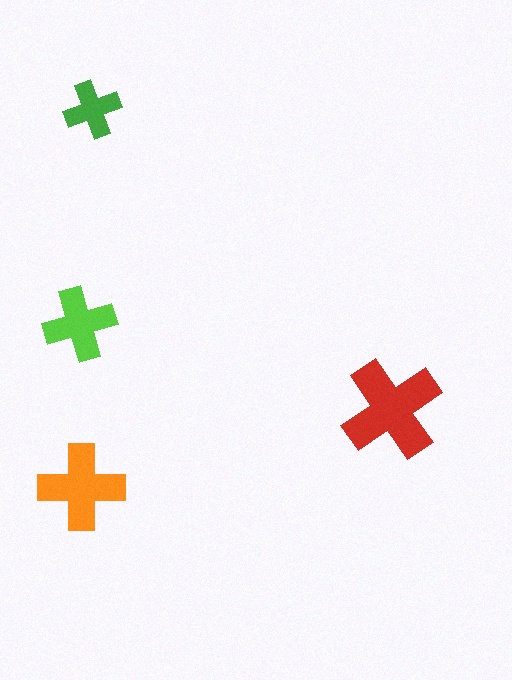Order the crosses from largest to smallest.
the red one, the orange one, the lime one, the green one.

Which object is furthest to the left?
The lime cross is leftmost.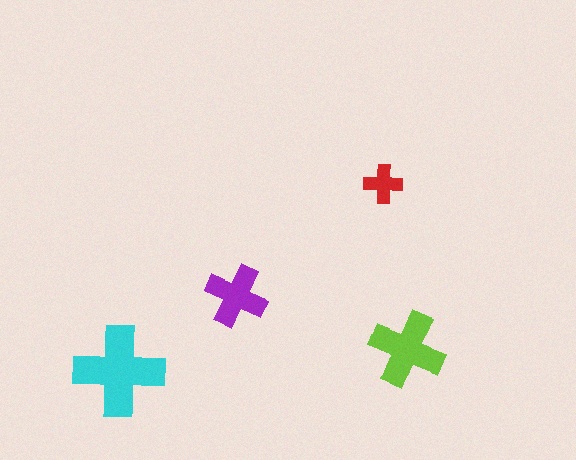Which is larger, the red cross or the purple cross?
The purple one.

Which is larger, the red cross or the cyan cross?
The cyan one.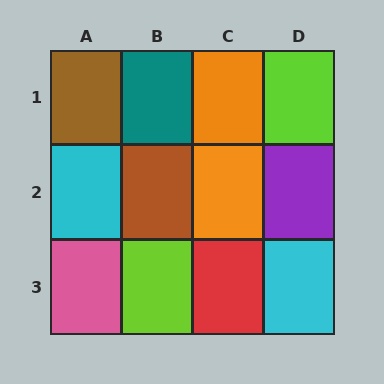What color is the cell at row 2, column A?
Cyan.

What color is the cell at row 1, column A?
Brown.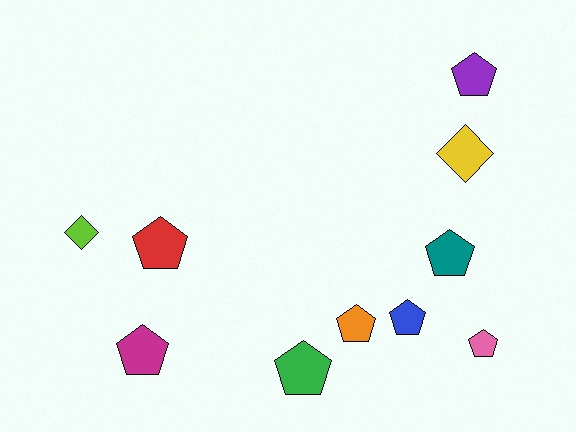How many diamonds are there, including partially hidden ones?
There are 2 diamonds.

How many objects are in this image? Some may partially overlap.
There are 10 objects.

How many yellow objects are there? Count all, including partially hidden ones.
There is 1 yellow object.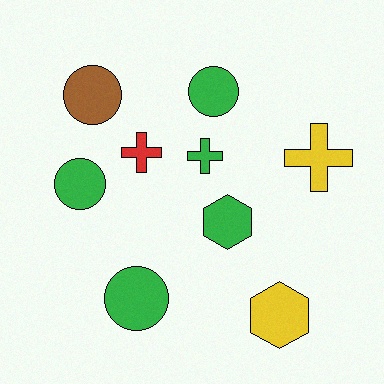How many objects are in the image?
There are 9 objects.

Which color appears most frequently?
Green, with 5 objects.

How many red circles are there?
There are no red circles.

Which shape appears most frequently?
Circle, with 4 objects.